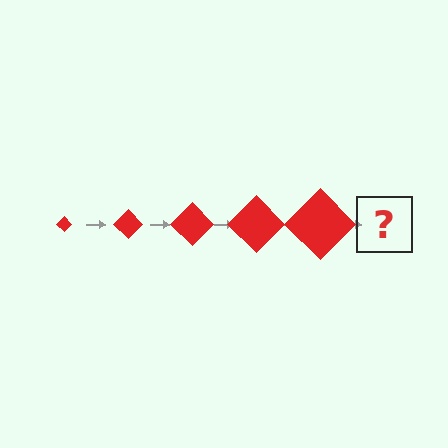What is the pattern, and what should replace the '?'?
The pattern is that the diamond gets progressively larger each step. The '?' should be a red diamond, larger than the previous one.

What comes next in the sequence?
The next element should be a red diamond, larger than the previous one.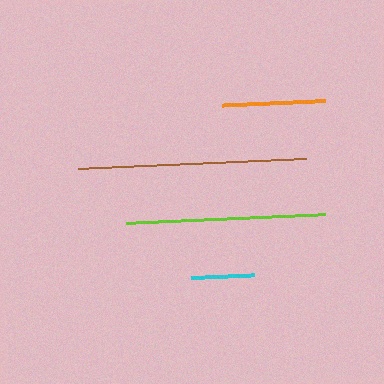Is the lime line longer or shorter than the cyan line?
The lime line is longer than the cyan line.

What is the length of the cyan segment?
The cyan segment is approximately 63 pixels long.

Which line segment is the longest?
The brown line is the longest at approximately 228 pixels.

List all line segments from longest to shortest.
From longest to shortest: brown, lime, orange, cyan.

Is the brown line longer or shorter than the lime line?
The brown line is longer than the lime line.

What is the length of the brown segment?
The brown segment is approximately 228 pixels long.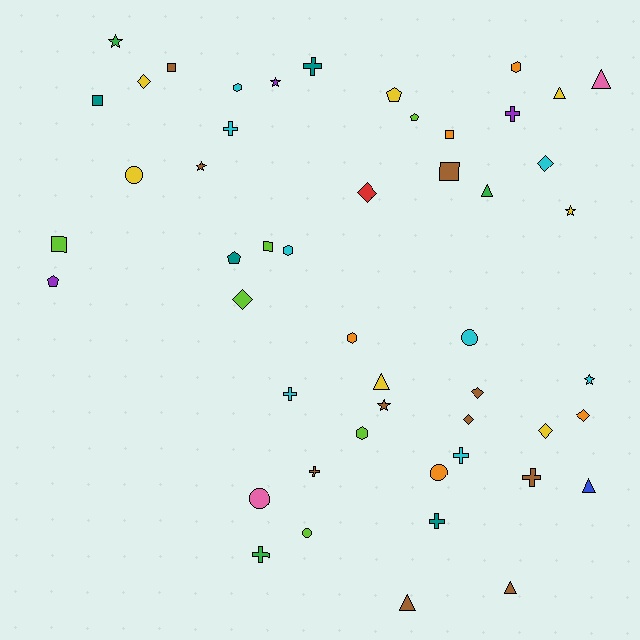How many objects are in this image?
There are 50 objects.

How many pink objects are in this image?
There are 2 pink objects.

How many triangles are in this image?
There are 7 triangles.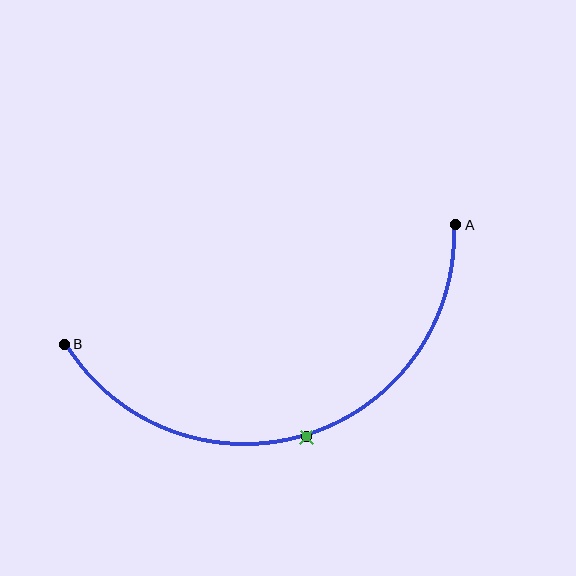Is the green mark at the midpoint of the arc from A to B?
Yes. The green mark lies on the arc at equal arc-length from both A and B — it is the arc midpoint.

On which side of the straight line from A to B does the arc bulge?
The arc bulges below the straight line connecting A and B.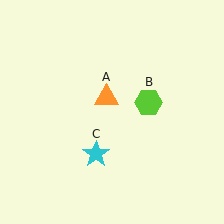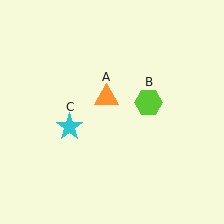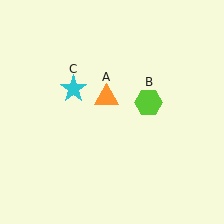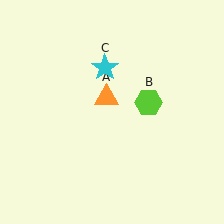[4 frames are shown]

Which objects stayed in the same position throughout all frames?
Orange triangle (object A) and lime hexagon (object B) remained stationary.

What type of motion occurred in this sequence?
The cyan star (object C) rotated clockwise around the center of the scene.